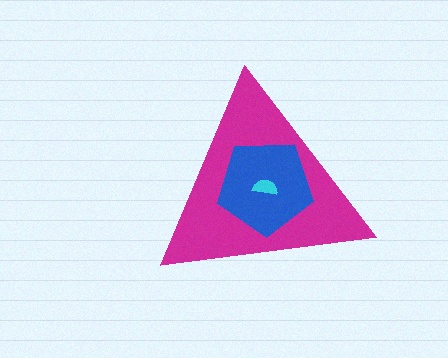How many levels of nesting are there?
3.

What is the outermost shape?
The magenta triangle.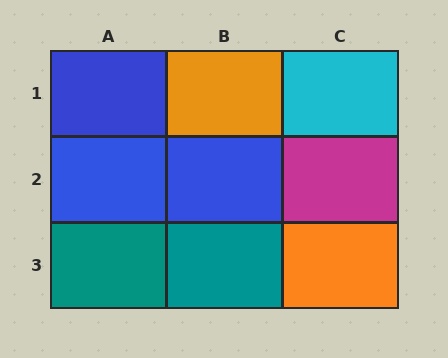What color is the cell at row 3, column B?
Teal.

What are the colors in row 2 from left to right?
Blue, blue, magenta.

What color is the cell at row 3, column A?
Teal.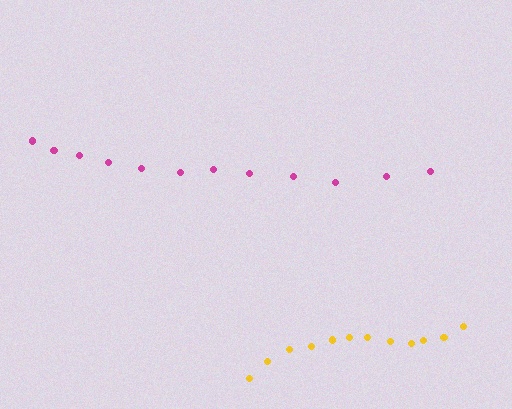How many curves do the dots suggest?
There are 2 distinct paths.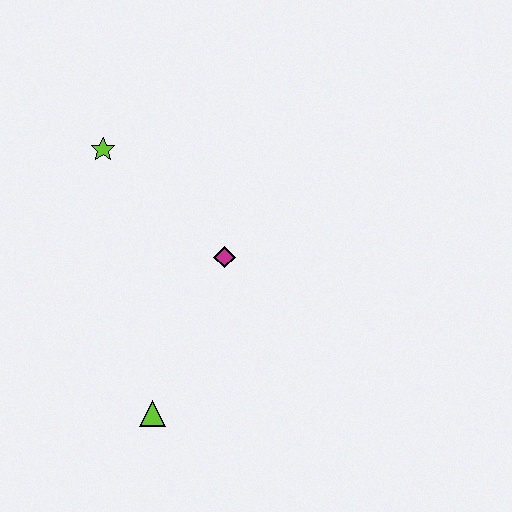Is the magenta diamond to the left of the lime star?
No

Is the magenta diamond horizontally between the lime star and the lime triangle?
No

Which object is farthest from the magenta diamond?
The lime triangle is farthest from the magenta diamond.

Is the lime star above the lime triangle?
Yes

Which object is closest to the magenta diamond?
The lime star is closest to the magenta diamond.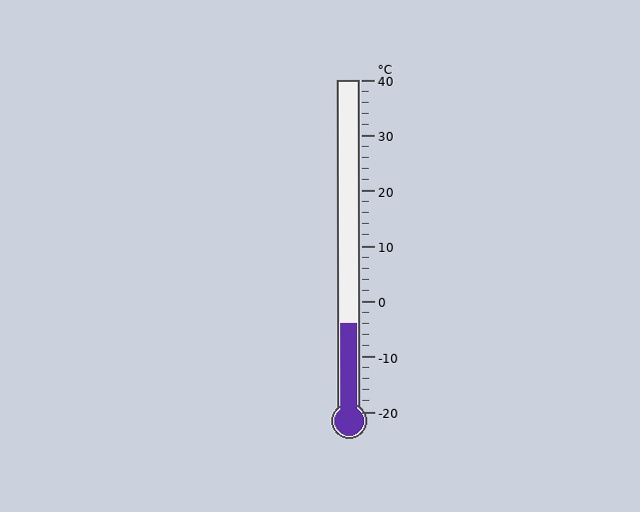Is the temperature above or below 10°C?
The temperature is below 10°C.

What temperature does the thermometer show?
The thermometer shows approximately -4°C.